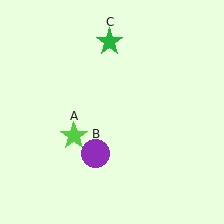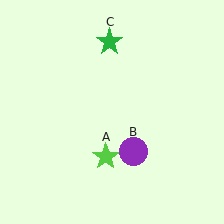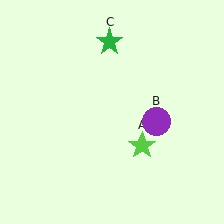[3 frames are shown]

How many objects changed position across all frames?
2 objects changed position: lime star (object A), purple circle (object B).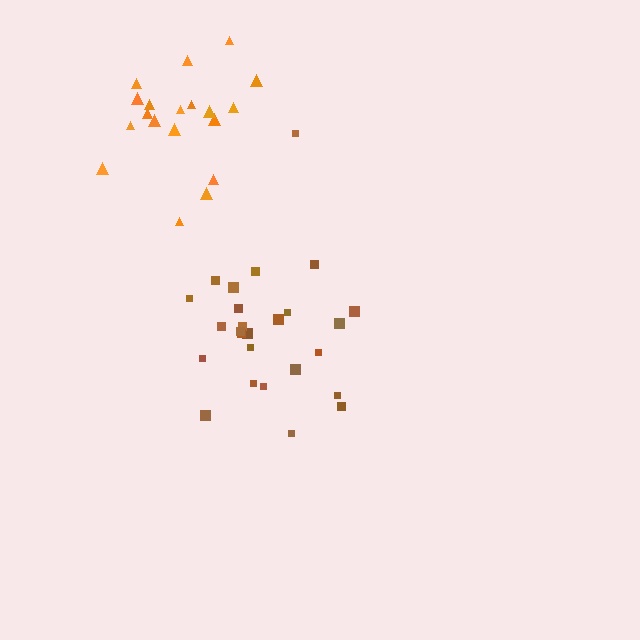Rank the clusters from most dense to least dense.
orange, brown.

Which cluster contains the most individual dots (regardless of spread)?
Brown (26).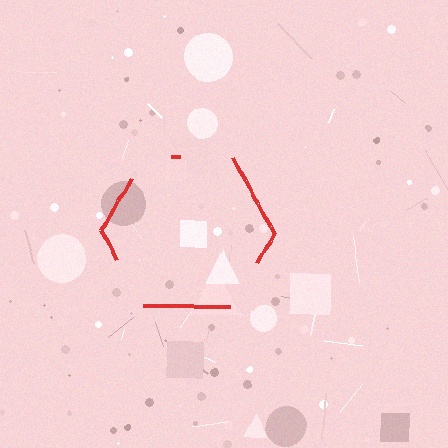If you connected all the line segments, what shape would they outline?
They would outline a hexagon.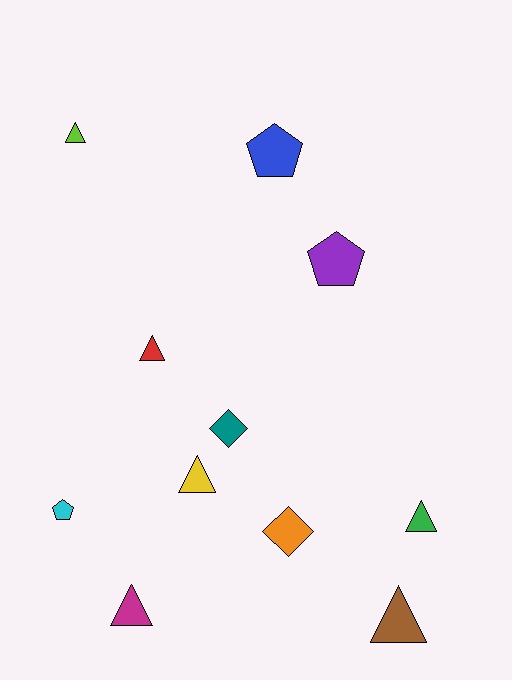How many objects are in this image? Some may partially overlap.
There are 11 objects.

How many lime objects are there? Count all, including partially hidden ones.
There is 1 lime object.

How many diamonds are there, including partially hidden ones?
There are 2 diamonds.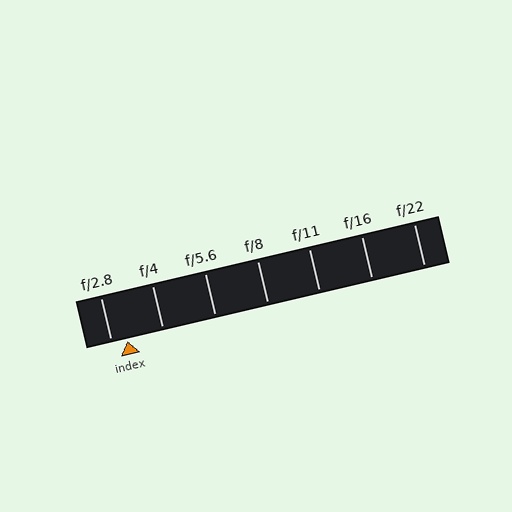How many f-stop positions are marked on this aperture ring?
There are 7 f-stop positions marked.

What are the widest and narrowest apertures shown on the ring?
The widest aperture shown is f/2.8 and the narrowest is f/22.